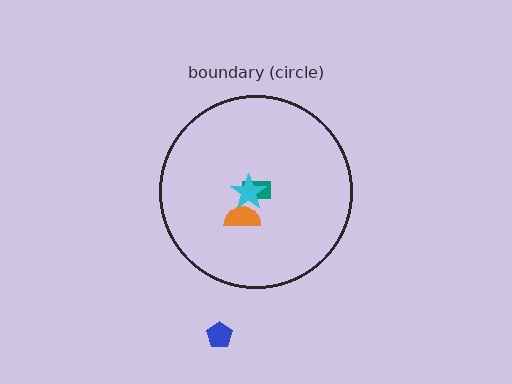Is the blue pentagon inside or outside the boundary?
Outside.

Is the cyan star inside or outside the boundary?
Inside.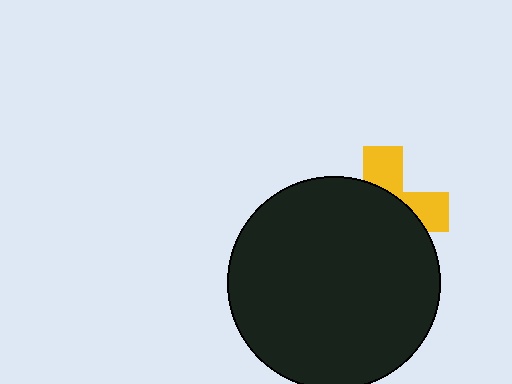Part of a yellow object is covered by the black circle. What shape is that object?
It is a cross.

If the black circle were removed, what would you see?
You would see the complete yellow cross.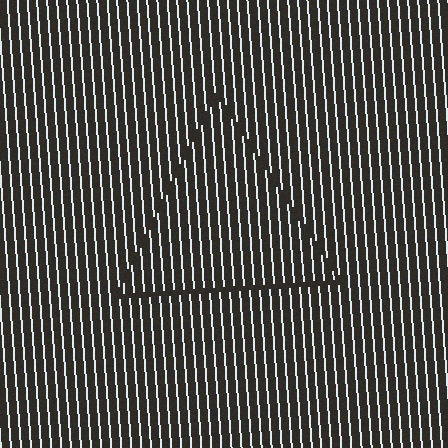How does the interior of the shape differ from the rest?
The interior of the shape contains the same grating, shifted by half a period — the contour is defined by the phase discontinuity where line-ends from the inner and outer gratings abut.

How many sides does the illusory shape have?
3 sides — the line-ends trace a triangle.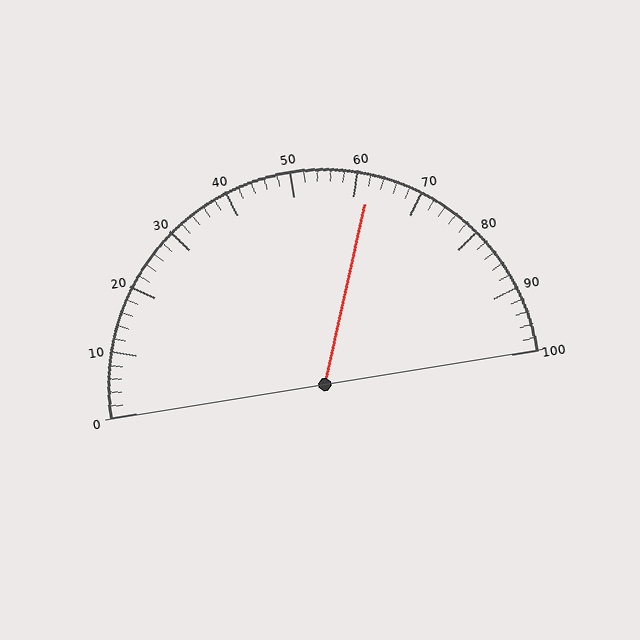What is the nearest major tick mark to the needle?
The nearest major tick mark is 60.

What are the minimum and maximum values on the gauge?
The gauge ranges from 0 to 100.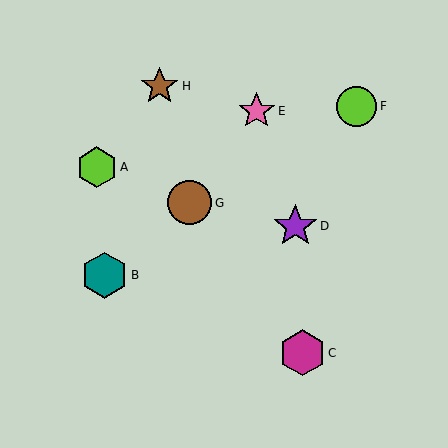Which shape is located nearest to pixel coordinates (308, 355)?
The magenta hexagon (labeled C) at (302, 353) is nearest to that location.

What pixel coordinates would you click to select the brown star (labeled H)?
Click at (160, 86) to select the brown star H.